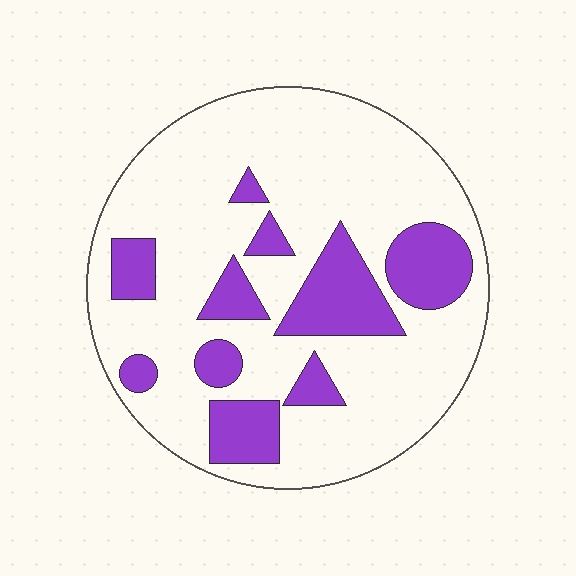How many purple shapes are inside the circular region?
10.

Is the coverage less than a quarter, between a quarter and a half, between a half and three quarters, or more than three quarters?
Less than a quarter.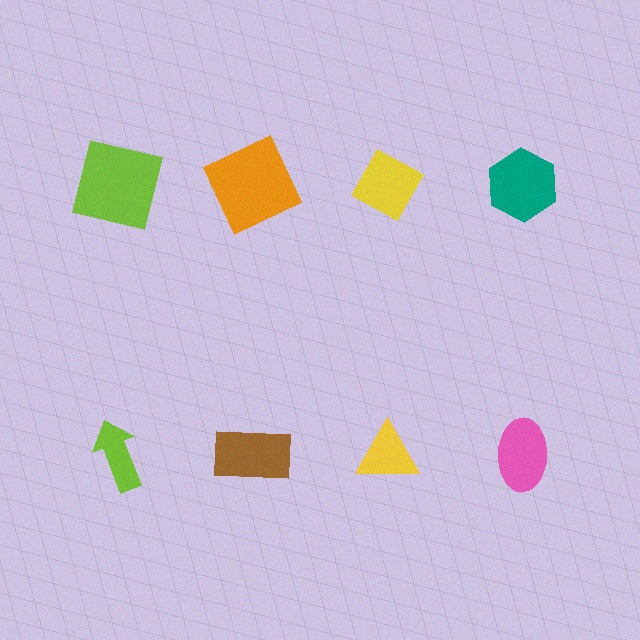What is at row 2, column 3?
A yellow triangle.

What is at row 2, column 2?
A brown rectangle.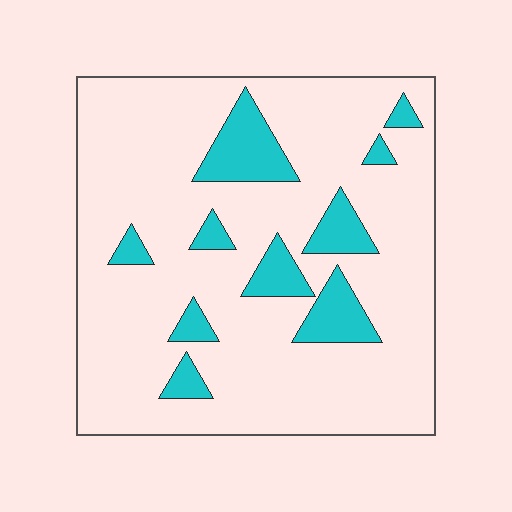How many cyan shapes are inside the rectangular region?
10.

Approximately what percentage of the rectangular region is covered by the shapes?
Approximately 15%.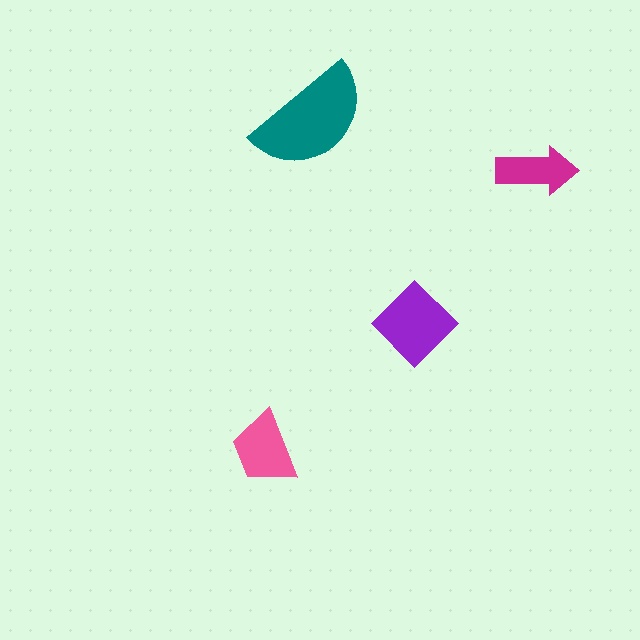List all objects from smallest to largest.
The magenta arrow, the pink trapezoid, the purple diamond, the teal semicircle.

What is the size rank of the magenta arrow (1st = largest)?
4th.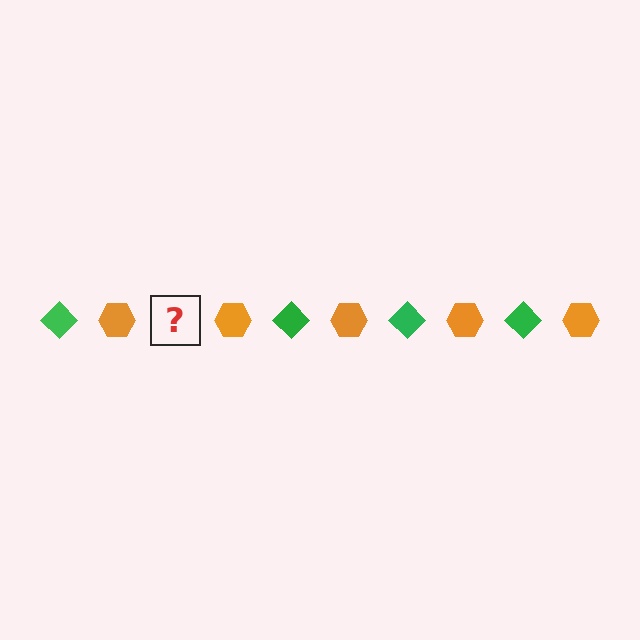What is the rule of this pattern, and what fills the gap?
The rule is that the pattern alternates between green diamond and orange hexagon. The gap should be filled with a green diamond.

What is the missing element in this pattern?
The missing element is a green diamond.